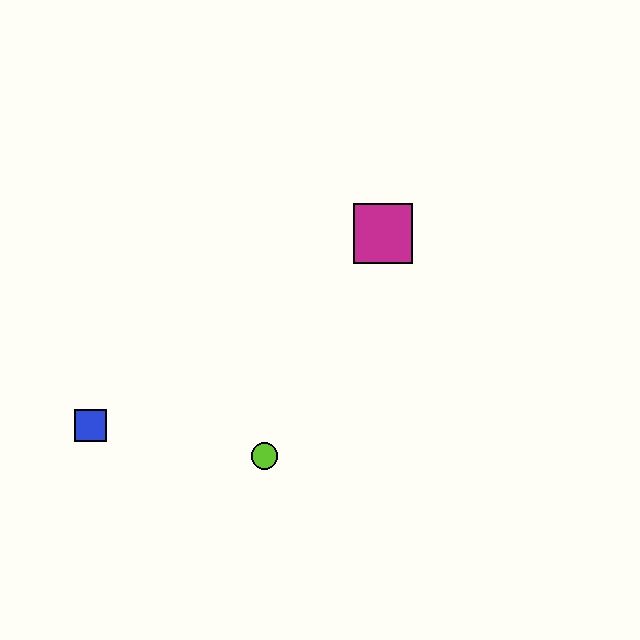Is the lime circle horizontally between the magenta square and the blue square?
Yes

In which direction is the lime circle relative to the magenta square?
The lime circle is below the magenta square.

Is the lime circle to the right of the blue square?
Yes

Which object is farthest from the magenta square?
The blue square is farthest from the magenta square.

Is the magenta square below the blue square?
No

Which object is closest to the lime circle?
The blue square is closest to the lime circle.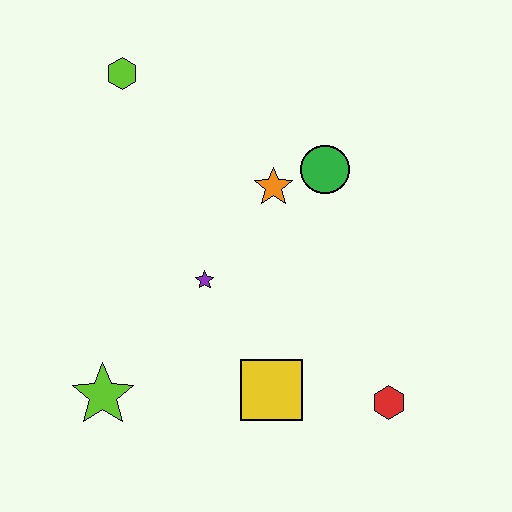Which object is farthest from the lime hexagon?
The red hexagon is farthest from the lime hexagon.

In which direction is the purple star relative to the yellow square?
The purple star is above the yellow square.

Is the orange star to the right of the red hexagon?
No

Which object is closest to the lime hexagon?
The orange star is closest to the lime hexagon.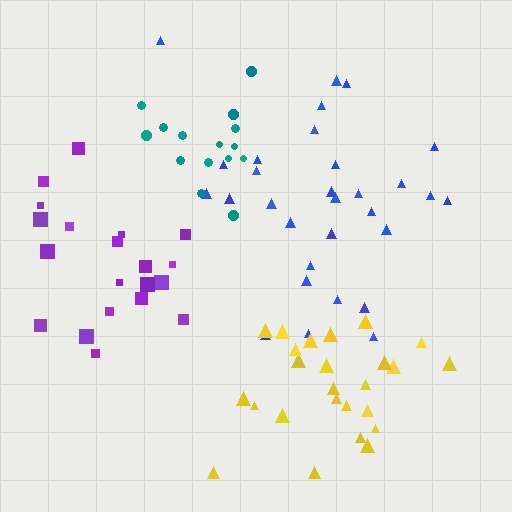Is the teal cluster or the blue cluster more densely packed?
Teal.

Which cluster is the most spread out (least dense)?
Purple.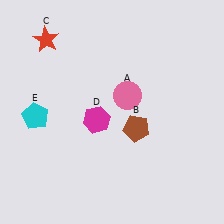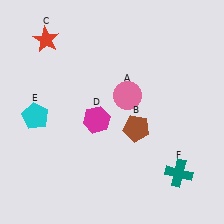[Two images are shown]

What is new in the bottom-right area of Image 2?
A teal cross (F) was added in the bottom-right area of Image 2.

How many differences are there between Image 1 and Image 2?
There is 1 difference between the two images.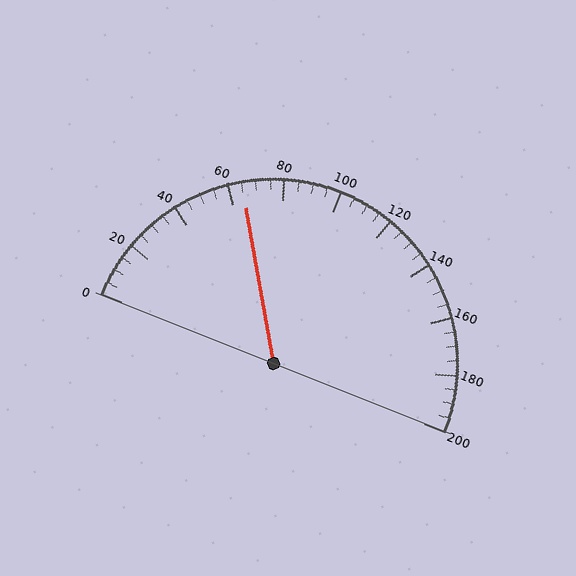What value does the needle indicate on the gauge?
The needle indicates approximately 65.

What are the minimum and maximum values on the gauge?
The gauge ranges from 0 to 200.